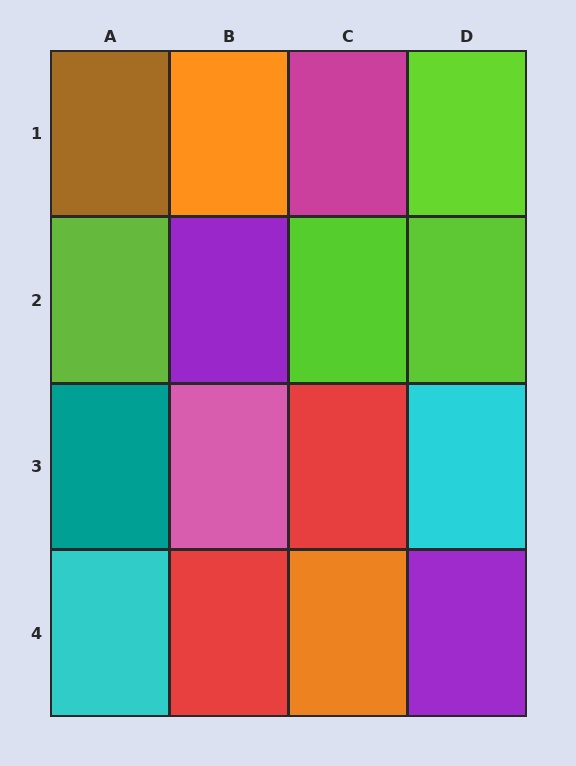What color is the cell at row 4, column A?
Cyan.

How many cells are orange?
2 cells are orange.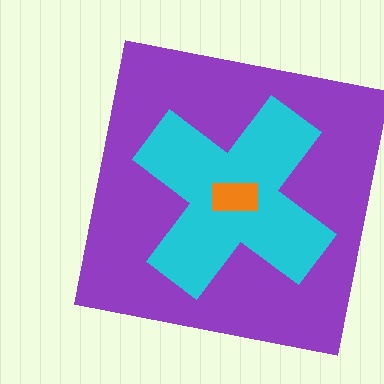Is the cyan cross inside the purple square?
Yes.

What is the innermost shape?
The orange rectangle.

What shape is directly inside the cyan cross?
The orange rectangle.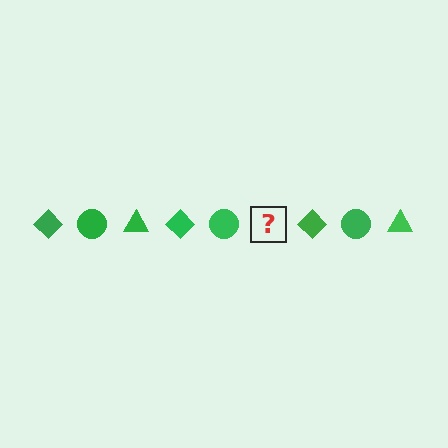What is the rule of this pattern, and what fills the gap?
The rule is that the pattern cycles through diamond, circle, triangle shapes in green. The gap should be filled with a green triangle.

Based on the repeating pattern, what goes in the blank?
The blank should be a green triangle.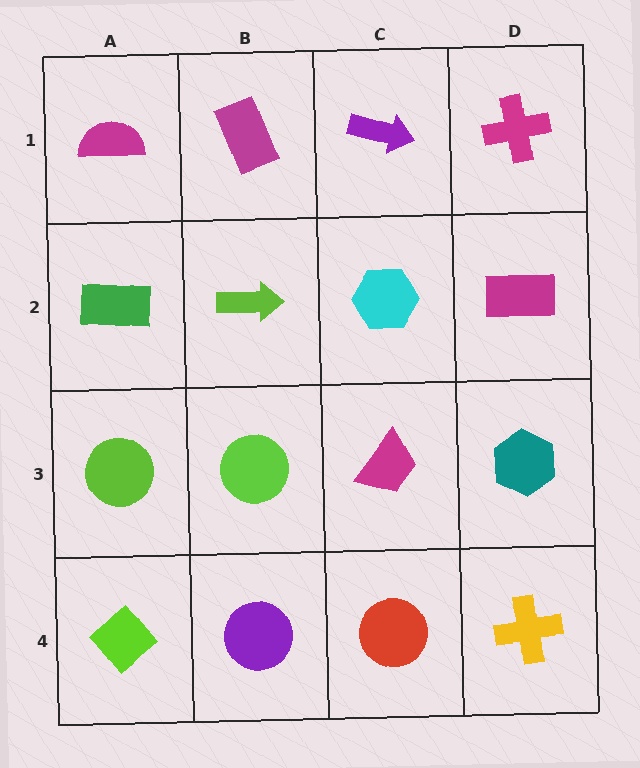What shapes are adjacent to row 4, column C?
A magenta trapezoid (row 3, column C), a purple circle (row 4, column B), a yellow cross (row 4, column D).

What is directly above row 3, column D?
A magenta rectangle.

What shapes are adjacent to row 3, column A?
A green rectangle (row 2, column A), a lime diamond (row 4, column A), a lime circle (row 3, column B).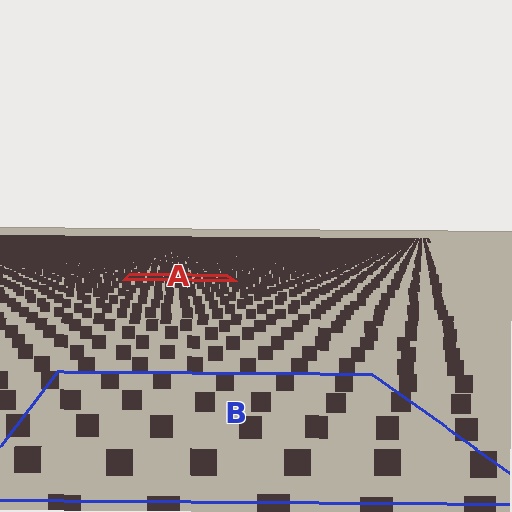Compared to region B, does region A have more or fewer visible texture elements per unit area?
Region A has more texture elements per unit area — they are packed more densely because it is farther away.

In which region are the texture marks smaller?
The texture marks are smaller in region A, because it is farther away.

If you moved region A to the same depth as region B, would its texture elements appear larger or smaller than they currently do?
They would appear larger. At a closer depth, the same texture elements are projected at a bigger on-screen size.